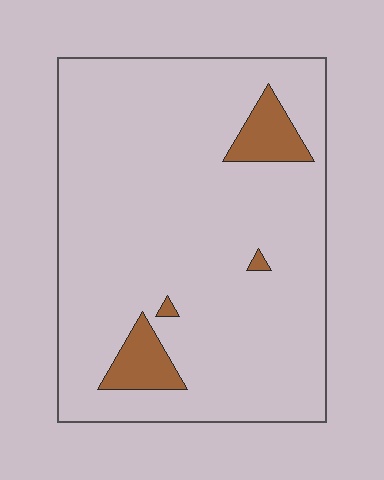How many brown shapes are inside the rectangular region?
4.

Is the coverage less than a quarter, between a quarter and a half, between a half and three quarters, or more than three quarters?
Less than a quarter.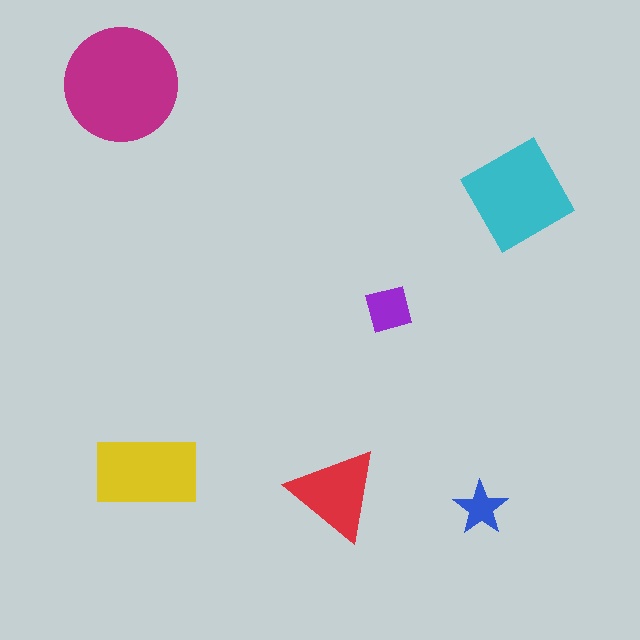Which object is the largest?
The magenta circle.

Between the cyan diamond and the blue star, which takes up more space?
The cyan diamond.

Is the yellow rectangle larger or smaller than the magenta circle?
Smaller.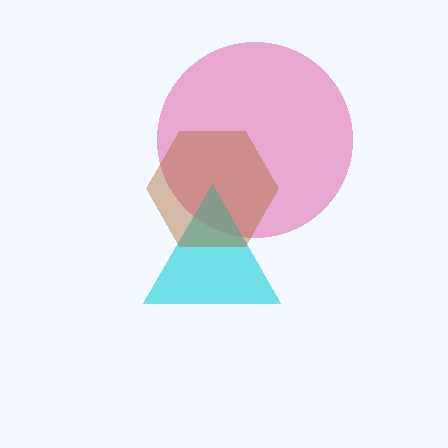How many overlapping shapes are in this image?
There are 3 overlapping shapes in the image.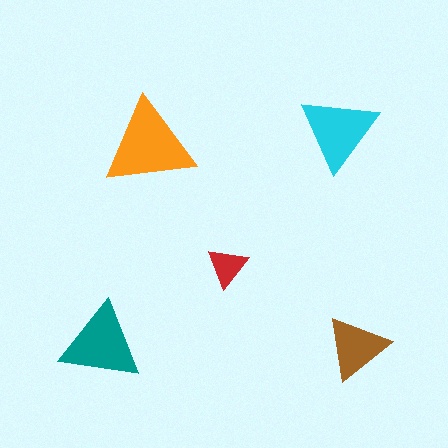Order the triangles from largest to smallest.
the orange one, the teal one, the cyan one, the brown one, the red one.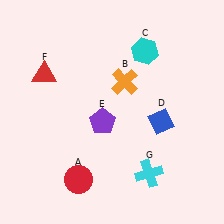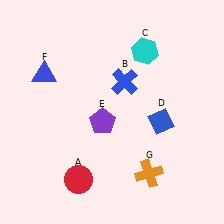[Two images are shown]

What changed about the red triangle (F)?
In Image 1, F is red. In Image 2, it changed to blue.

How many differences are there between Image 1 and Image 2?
There are 3 differences between the two images.